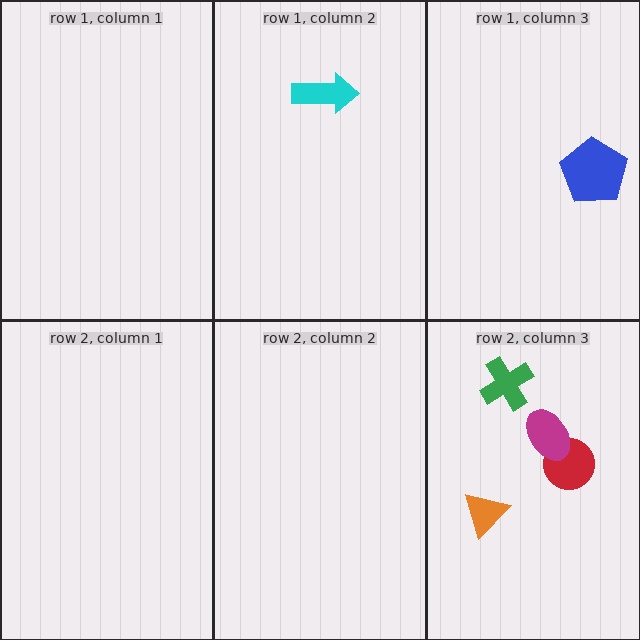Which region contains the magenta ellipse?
The row 2, column 3 region.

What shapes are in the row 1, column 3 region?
The blue pentagon.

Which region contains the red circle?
The row 2, column 3 region.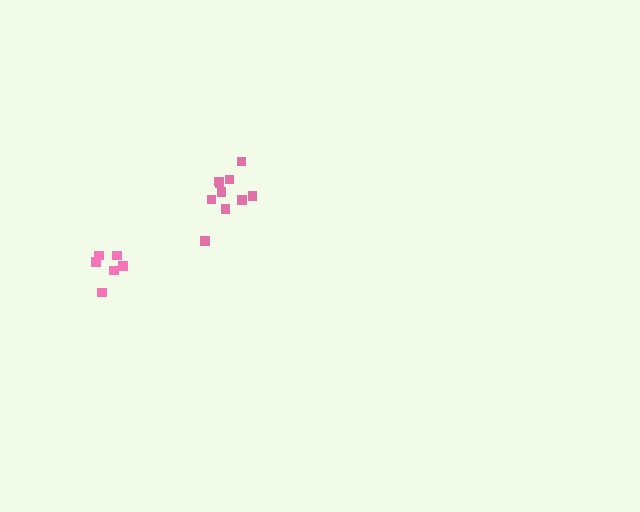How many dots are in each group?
Group 1: 6 dots, Group 2: 10 dots (16 total).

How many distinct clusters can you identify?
There are 2 distinct clusters.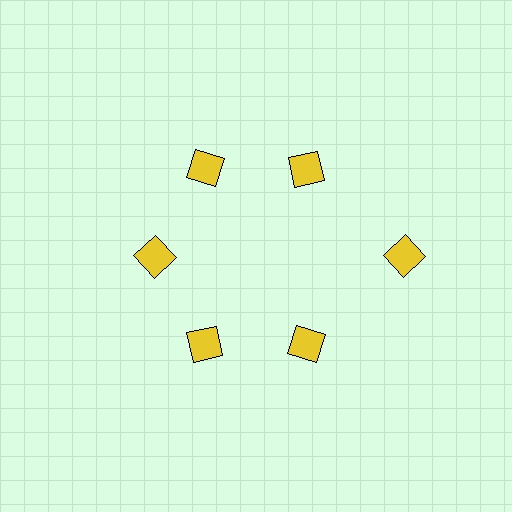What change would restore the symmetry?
The symmetry would be restored by moving it inward, back onto the ring so that all 6 diamonds sit at equal angles and equal distance from the center.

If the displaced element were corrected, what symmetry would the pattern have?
It would have 6-fold rotational symmetry — the pattern would map onto itself every 60 degrees.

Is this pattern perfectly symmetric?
No. The 6 yellow diamonds are arranged in a ring, but one element near the 3 o'clock position is pushed outward from the center, breaking the 6-fold rotational symmetry.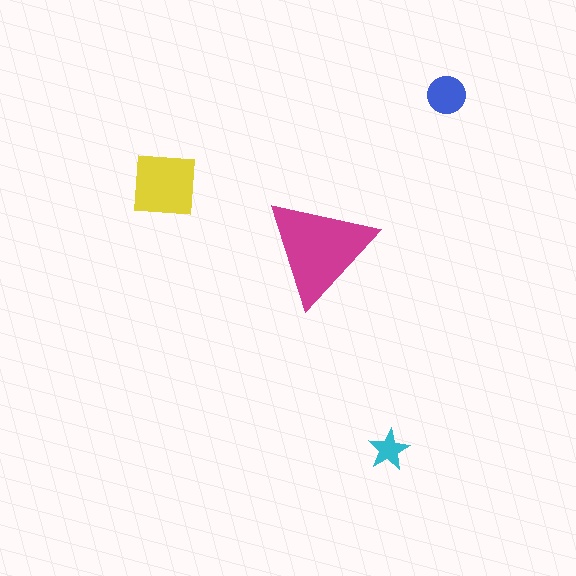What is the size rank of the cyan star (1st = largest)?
4th.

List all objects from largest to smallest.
The magenta triangle, the yellow square, the blue circle, the cyan star.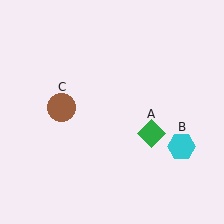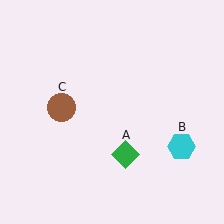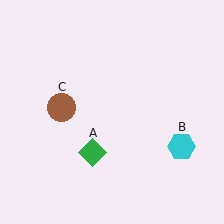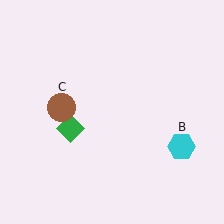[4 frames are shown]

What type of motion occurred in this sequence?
The green diamond (object A) rotated clockwise around the center of the scene.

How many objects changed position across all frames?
1 object changed position: green diamond (object A).